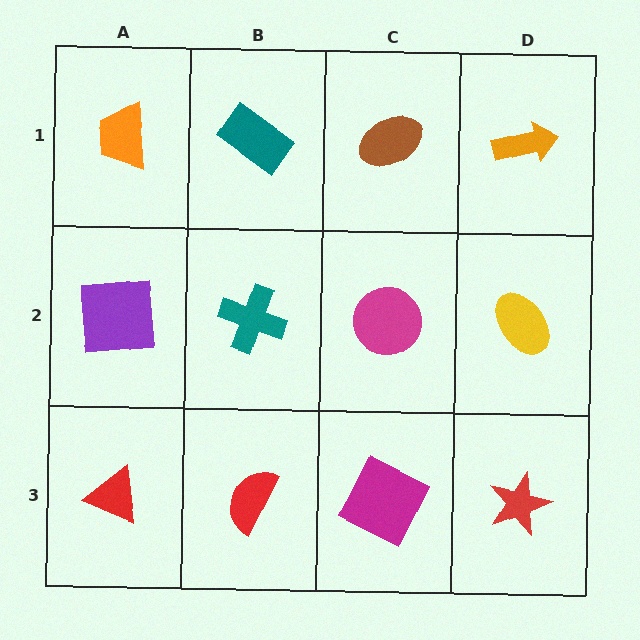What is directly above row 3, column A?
A purple square.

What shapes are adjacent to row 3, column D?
A yellow ellipse (row 2, column D), a magenta square (row 3, column C).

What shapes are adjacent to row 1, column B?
A teal cross (row 2, column B), an orange trapezoid (row 1, column A), a brown ellipse (row 1, column C).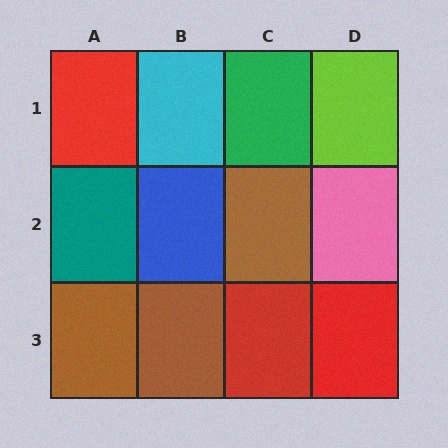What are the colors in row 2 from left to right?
Teal, blue, brown, pink.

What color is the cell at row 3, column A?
Brown.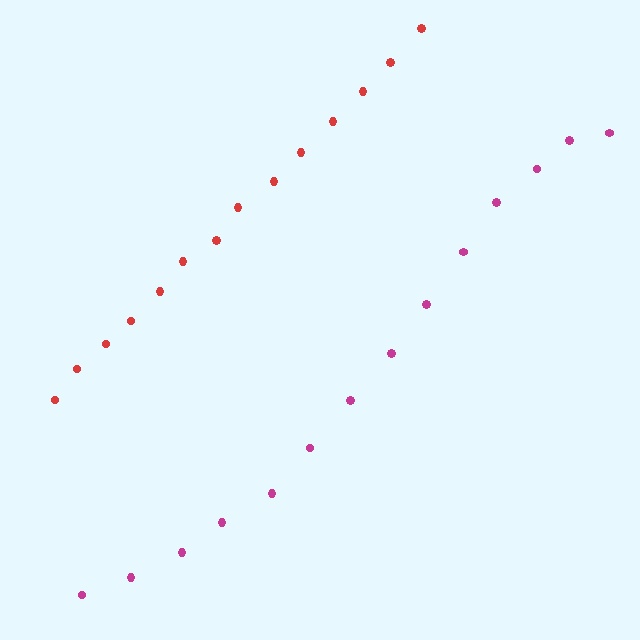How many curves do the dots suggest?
There are 2 distinct paths.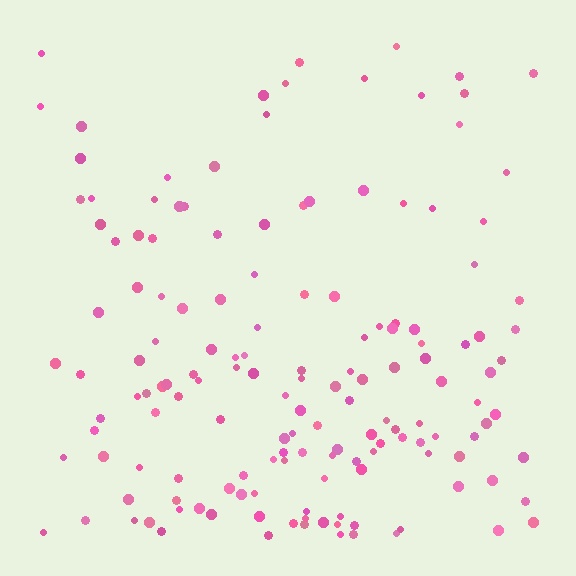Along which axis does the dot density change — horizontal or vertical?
Vertical.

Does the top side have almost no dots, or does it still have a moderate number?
Still a moderate number, just noticeably fewer than the bottom.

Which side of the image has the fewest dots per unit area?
The top.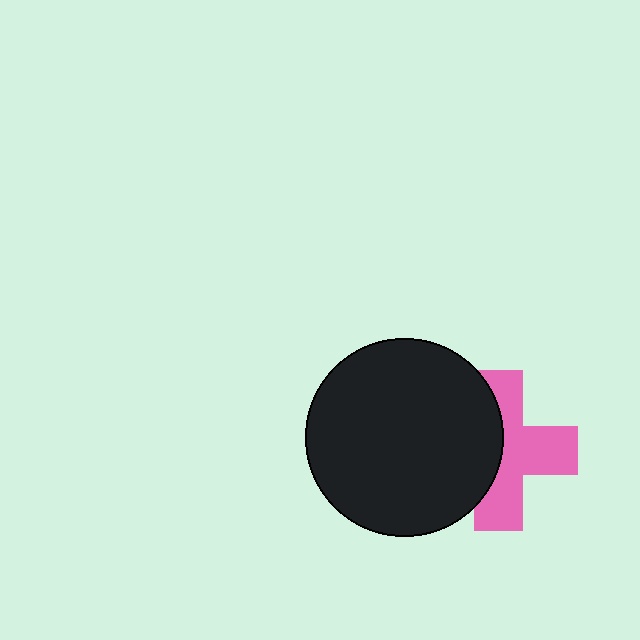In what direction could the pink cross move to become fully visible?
The pink cross could move right. That would shift it out from behind the black circle entirely.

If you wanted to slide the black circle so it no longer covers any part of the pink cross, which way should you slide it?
Slide it left — that is the most direct way to separate the two shapes.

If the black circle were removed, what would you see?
You would see the complete pink cross.